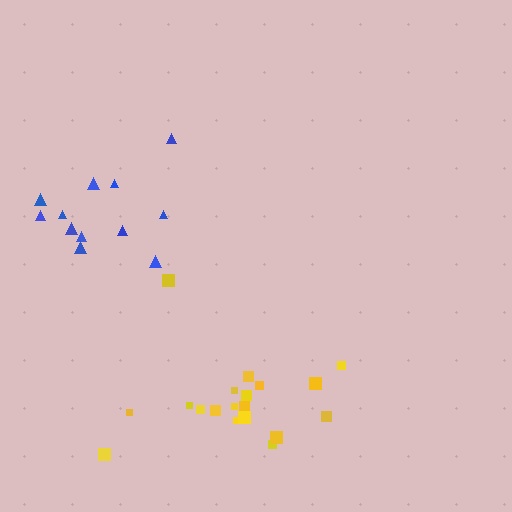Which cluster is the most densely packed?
Blue.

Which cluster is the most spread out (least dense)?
Yellow.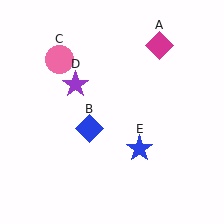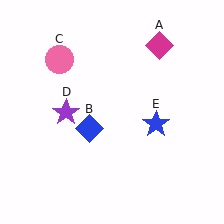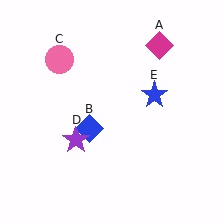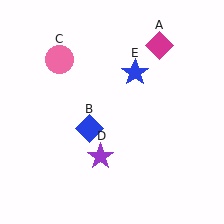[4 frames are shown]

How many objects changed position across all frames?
2 objects changed position: purple star (object D), blue star (object E).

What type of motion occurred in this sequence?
The purple star (object D), blue star (object E) rotated counterclockwise around the center of the scene.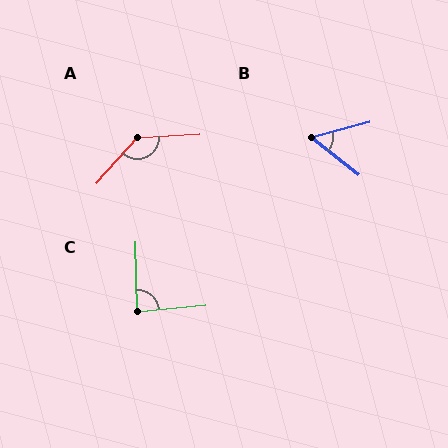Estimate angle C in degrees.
Approximately 85 degrees.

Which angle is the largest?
A, at approximately 135 degrees.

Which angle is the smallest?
B, at approximately 53 degrees.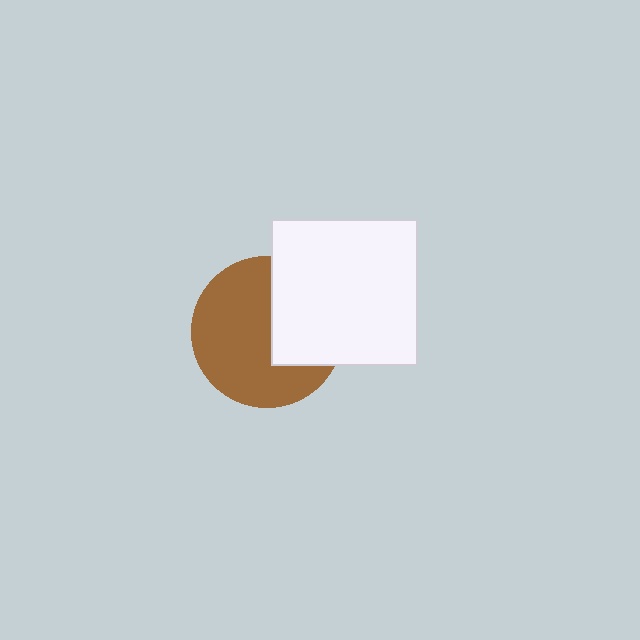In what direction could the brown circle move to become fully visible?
The brown circle could move left. That would shift it out from behind the white square entirely.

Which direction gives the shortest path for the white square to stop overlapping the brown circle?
Moving right gives the shortest separation.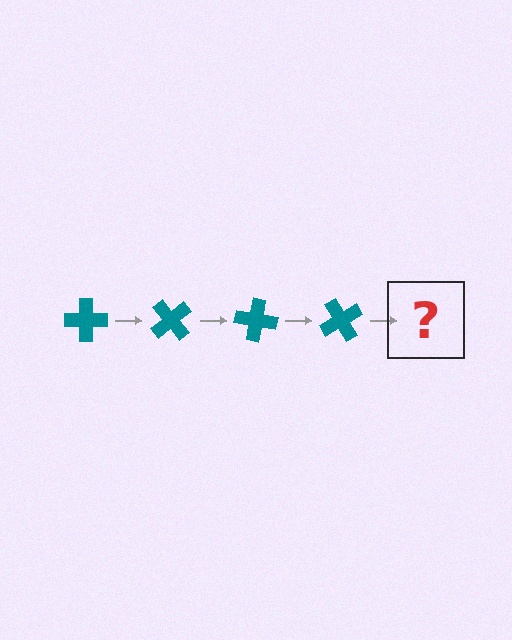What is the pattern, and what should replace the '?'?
The pattern is that the cross rotates 50 degrees each step. The '?' should be a teal cross rotated 200 degrees.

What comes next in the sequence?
The next element should be a teal cross rotated 200 degrees.